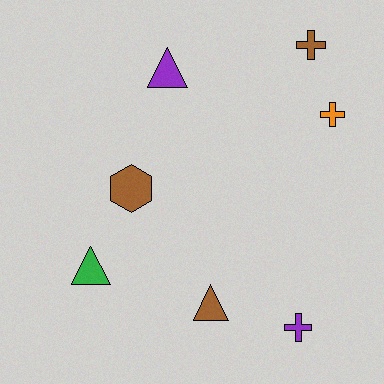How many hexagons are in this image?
There is 1 hexagon.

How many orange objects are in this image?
There is 1 orange object.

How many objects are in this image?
There are 7 objects.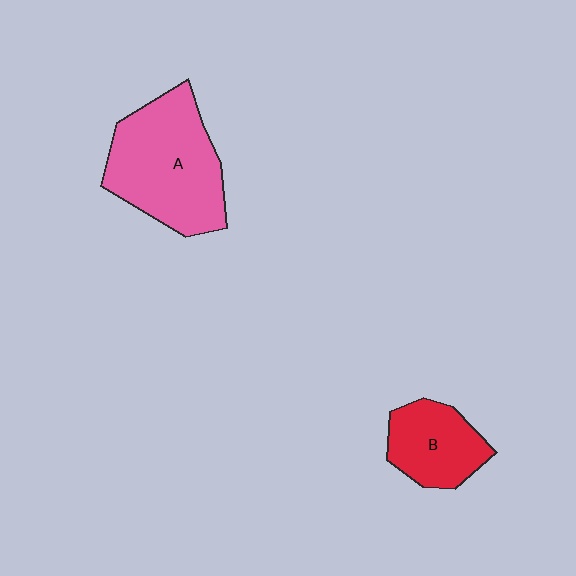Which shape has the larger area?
Shape A (pink).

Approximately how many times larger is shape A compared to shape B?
Approximately 1.8 times.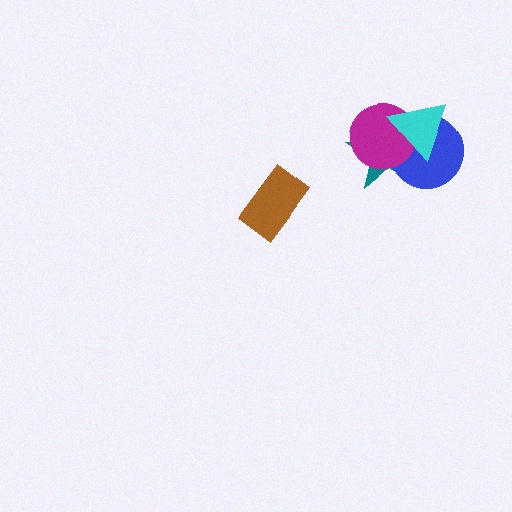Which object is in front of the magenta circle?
The cyan triangle is in front of the magenta circle.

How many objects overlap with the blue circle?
3 objects overlap with the blue circle.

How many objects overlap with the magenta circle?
3 objects overlap with the magenta circle.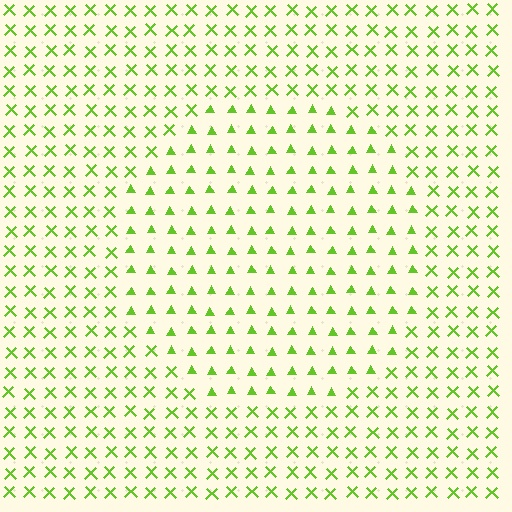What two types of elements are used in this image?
The image uses triangles inside the circle region and X marks outside it.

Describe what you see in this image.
The image is filled with small lime elements arranged in a uniform grid. A circle-shaped region contains triangles, while the surrounding area contains X marks. The boundary is defined purely by the change in element shape.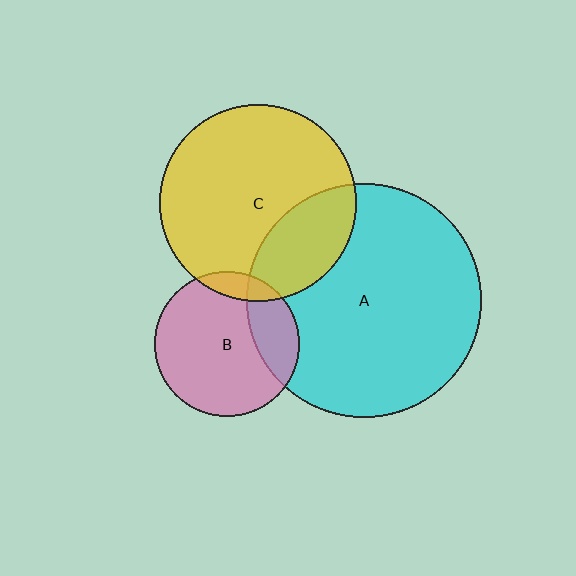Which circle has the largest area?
Circle A (cyan).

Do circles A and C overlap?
Yes.